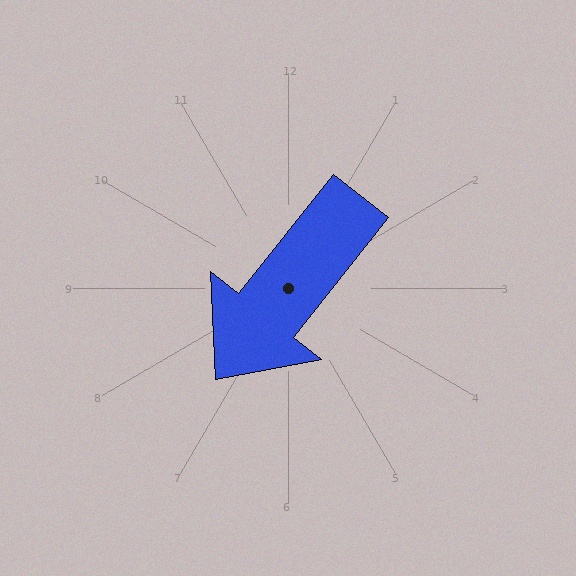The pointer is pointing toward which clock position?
Roughly 7 o'clock.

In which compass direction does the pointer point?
Southwest.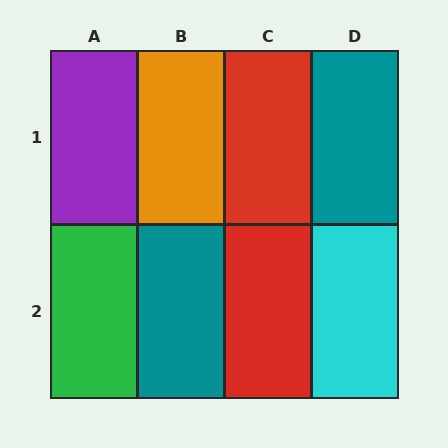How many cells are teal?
2 cells are teal.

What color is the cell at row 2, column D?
Cyan.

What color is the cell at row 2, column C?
Red.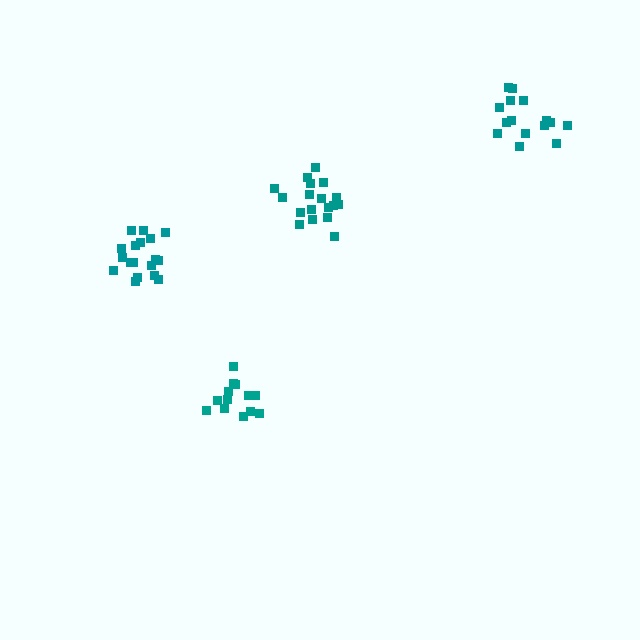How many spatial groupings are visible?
There are 4 spatial groupings.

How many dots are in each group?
Group 1: 18 dots, Group 2: 15 dots, Group 3: 18 dots, Group 4: 13 dots (64 total).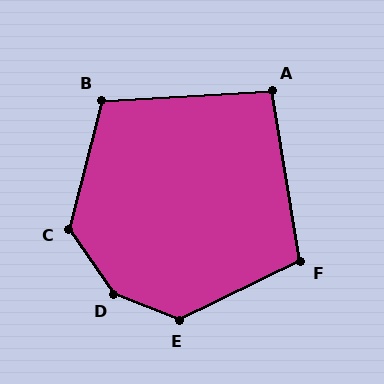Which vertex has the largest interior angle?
D, at approximately 146 degrees.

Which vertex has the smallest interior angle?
A, at approximately 96 degrees.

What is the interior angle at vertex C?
Approximately 131 degrees (obtuse).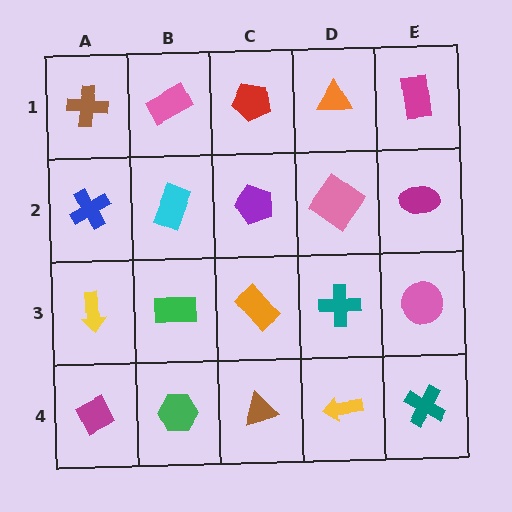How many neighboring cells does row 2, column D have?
4.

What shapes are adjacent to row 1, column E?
A magenta ellipse (row 2, column E), an orange triangle (row 1, column D).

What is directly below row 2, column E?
A pink circle.